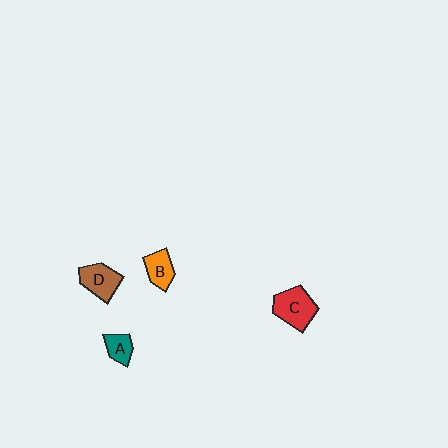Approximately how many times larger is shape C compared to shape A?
Approximately 1.9 times.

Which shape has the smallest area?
Shape A (teal).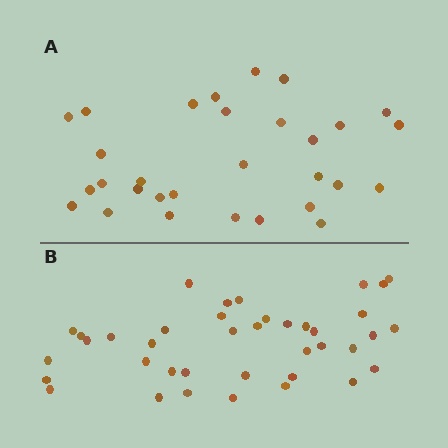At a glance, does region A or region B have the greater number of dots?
Region B (the bottom region) has more dots.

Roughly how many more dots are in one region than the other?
Region B has roughly 8 or so more dots than region A.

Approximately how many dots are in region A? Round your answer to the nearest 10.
About 30 dots.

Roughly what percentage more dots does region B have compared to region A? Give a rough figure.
About 30% more.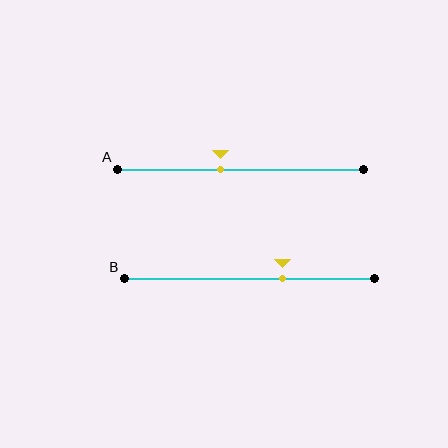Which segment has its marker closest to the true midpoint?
Segment A has its marker closest to the true midpoint.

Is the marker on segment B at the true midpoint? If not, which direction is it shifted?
No, the marker on segment B is shifted to the right by about 13% of the segment length.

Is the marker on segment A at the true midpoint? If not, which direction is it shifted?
No, the marker on segment A is shifted to the left by about 8% of the segment length.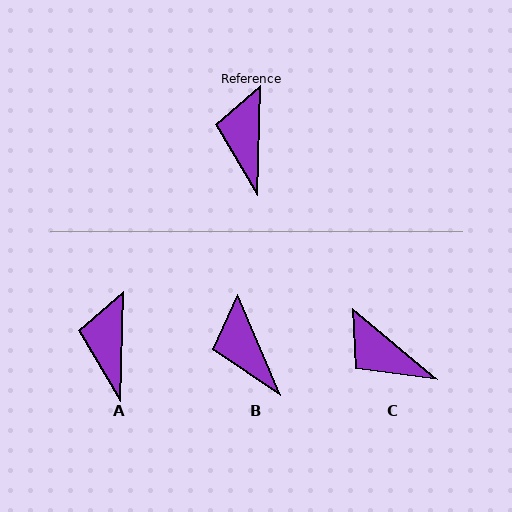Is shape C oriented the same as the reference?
No, it is off by about 52 degrees.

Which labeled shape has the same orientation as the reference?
A.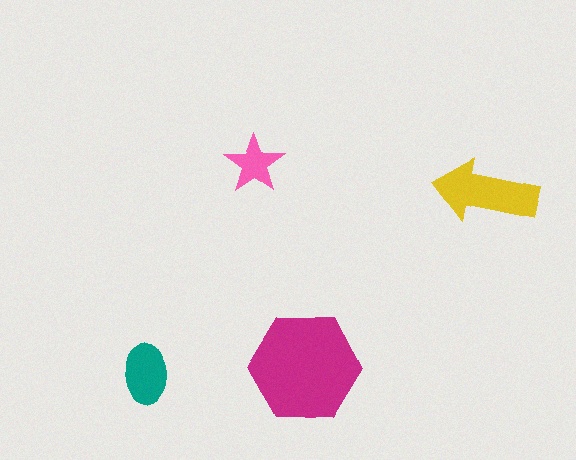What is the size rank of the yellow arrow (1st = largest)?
2nd.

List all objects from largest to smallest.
The magenta hexagon, the yellow arrow, the teal ellipse, the pink star.